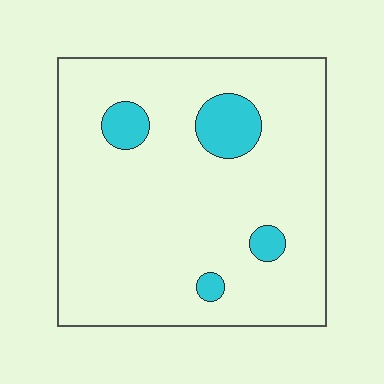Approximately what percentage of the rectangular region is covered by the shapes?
Approximately 10%.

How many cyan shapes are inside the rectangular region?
4.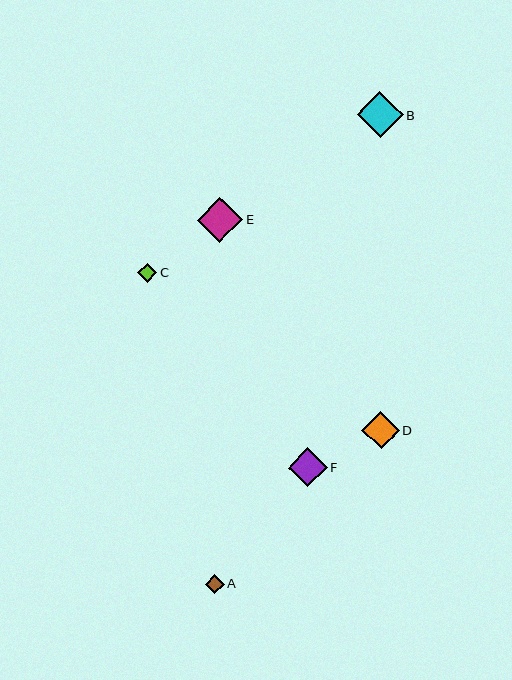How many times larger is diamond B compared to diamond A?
Diamond B is approximately 2.4 times the size of diamond A.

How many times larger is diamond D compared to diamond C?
Diamond D is approximately 2.0 times the size of diamond C.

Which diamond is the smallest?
Diamond C is the smallest with a size of approximately 19 pixels.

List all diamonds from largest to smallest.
From largest to smallest: B, E, F, D, A, C.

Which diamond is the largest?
Diamond B is the largest with a size of approximately 46 pixels.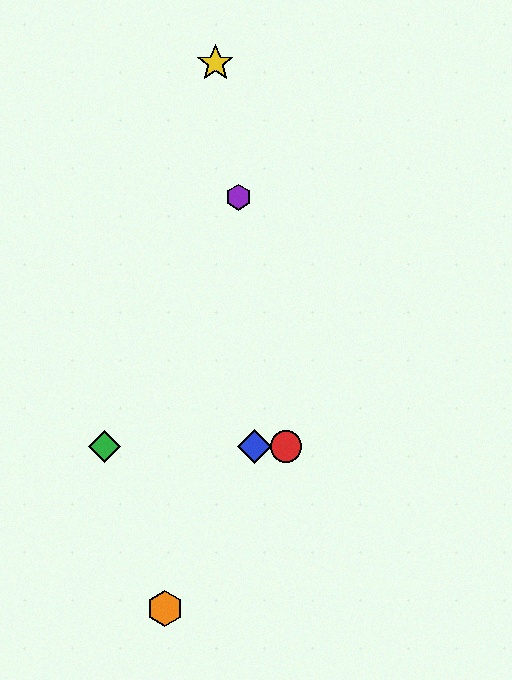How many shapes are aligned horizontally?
3 shapes (the red circle, the blue diamond, the green diamond) are aligned horizontally.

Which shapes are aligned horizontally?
The red circle, the blue diamond, the green diamond are aligned horizontally.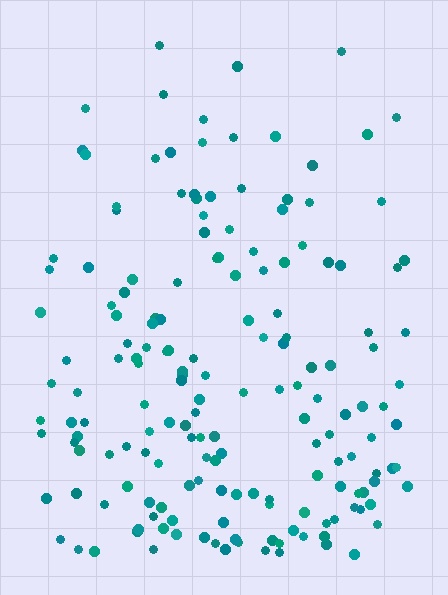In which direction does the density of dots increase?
From top to bottom, with the bottom side densest.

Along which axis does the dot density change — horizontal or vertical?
Vertical.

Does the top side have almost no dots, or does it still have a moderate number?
Still a moderate number, just noticeably fewer than the bottom.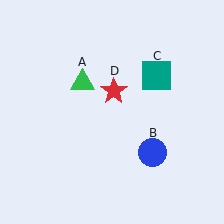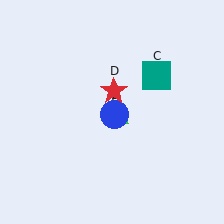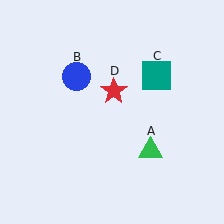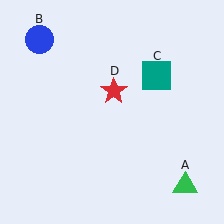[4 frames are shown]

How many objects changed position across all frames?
2 objects changed position: green triangle (object A), blue circle (object B).